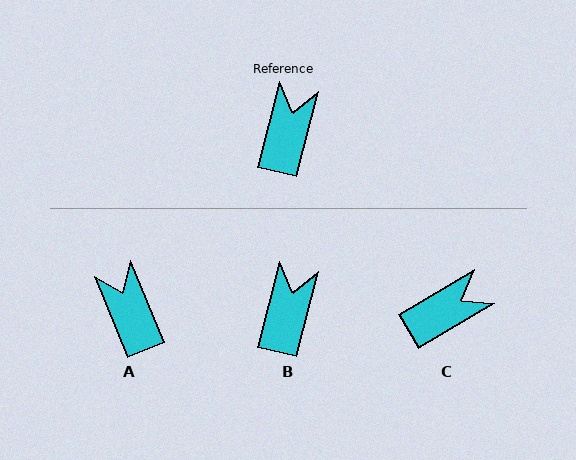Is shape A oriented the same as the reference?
No, it is off by about 37 degrees.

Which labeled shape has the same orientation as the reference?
B.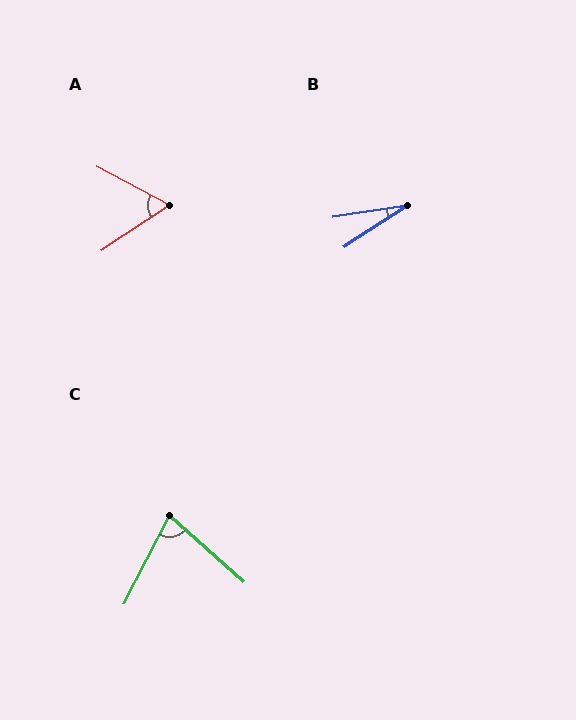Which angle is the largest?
C, at approximately 76 degrees.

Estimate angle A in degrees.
Approximately 62 degrees.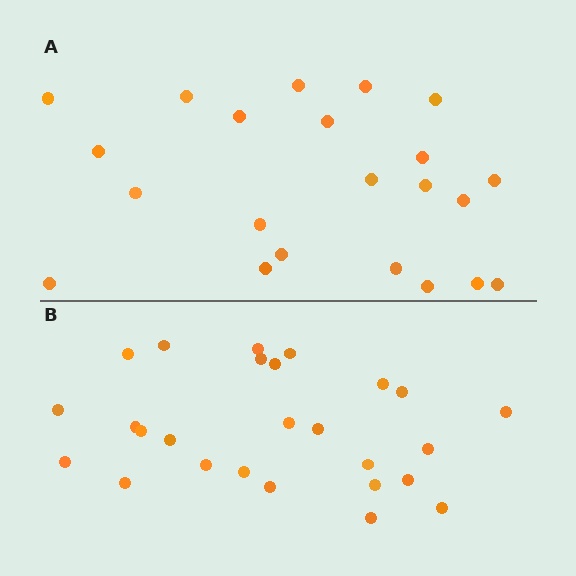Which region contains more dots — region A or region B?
Region B (the bottom region) has more dots.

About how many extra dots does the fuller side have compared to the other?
Region B has about 4 more dots than region A.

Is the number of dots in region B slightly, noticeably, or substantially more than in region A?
Region B has only slightly more — the two regions are fairly close. The ratio is roughly 1.2 to 1.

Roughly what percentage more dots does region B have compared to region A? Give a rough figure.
About 20% more.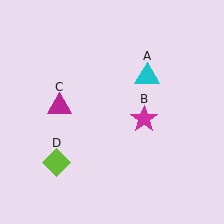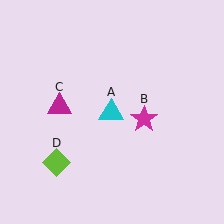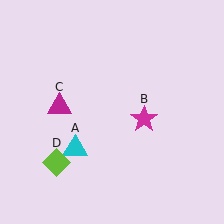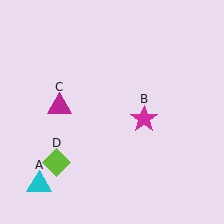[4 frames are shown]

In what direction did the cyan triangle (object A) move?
The cyan triangle (object A) moved down and to the left.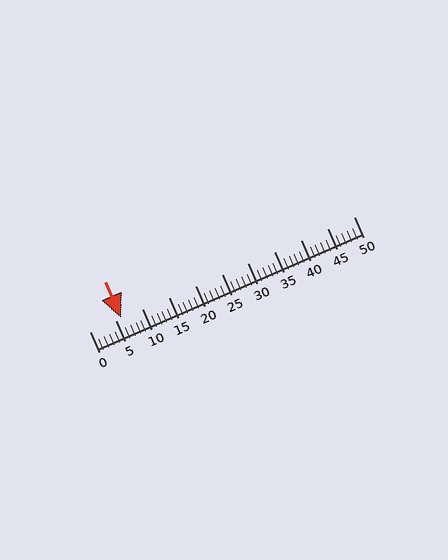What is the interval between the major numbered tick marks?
The major tick marks are spaced 5 units apart.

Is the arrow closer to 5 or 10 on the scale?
The arrow is closer to 5.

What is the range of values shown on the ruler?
The ruler shows values from 0 to 50.